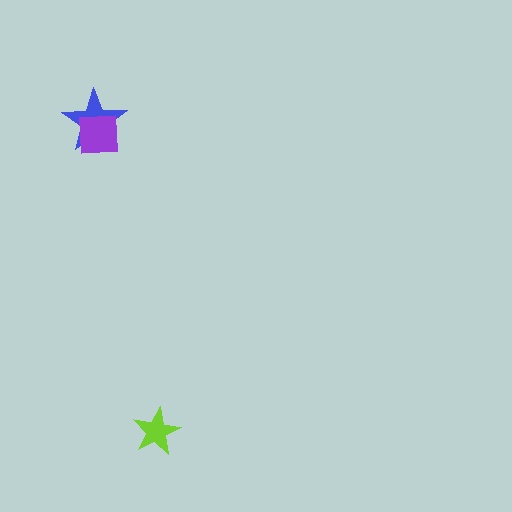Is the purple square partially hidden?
No, no other shape covers it.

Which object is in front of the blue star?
The purple square is in front of the blue star.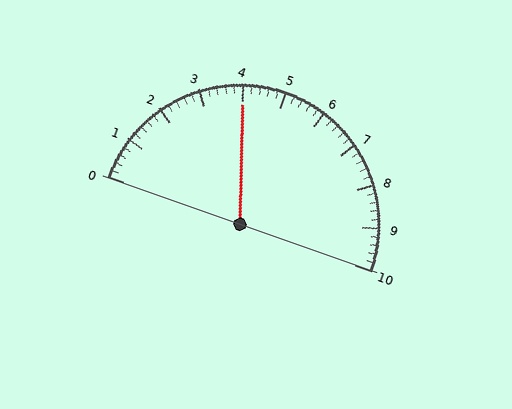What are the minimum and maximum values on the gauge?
The gauge ranges from 0 to 10.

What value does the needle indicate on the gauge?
The needle indicates approximately 4.0.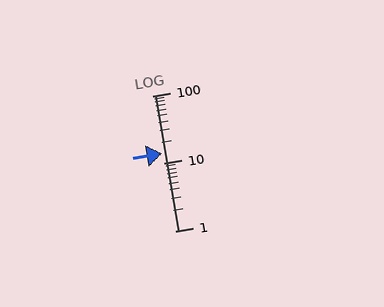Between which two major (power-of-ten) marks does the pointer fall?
The pointer is between 10 and 100.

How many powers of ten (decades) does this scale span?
The scale spans 2 decades, from 1 to 100.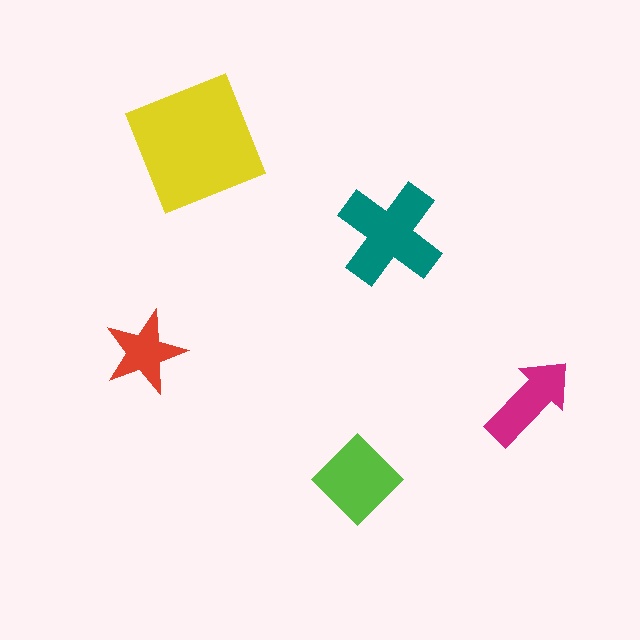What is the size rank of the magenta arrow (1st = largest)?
4th.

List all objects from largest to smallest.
The yellow square, the teal cross, the lime diamond, the magenta arrow, the red star.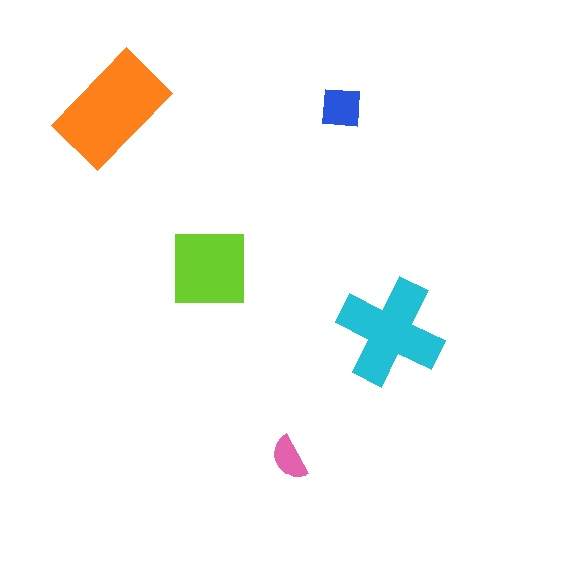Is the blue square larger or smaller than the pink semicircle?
Larger.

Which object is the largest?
The orange rectangle.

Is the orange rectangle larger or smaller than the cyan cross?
Larger.